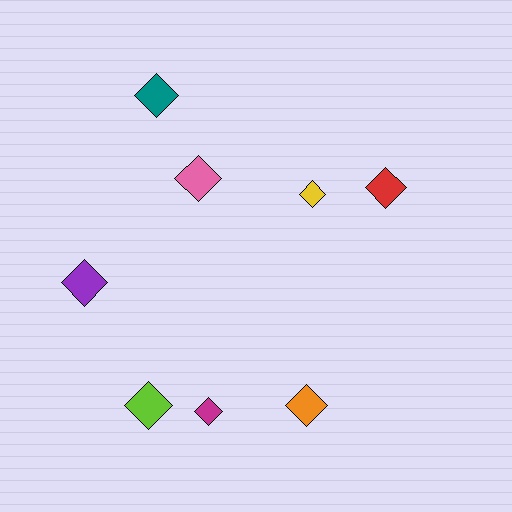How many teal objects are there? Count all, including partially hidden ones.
There is 1 teal object.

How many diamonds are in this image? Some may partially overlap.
There are 8 diamonds.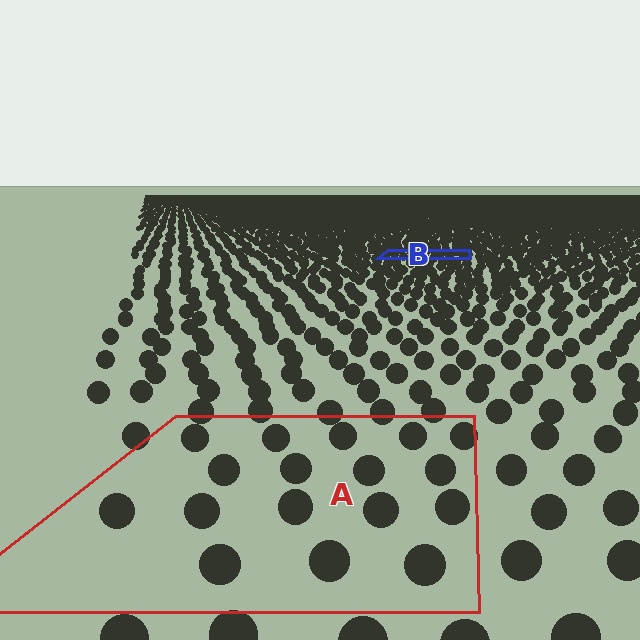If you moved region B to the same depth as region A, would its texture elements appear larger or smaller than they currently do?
They would appear larger. At a closer depth, the same texture elements are projected at a bigger on-screen size.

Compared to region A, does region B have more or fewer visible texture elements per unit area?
Region B has more texture elements per unit area — they are packed more densely because it is farther away.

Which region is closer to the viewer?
Region A is closer. The texture elements there are larger and more spread out.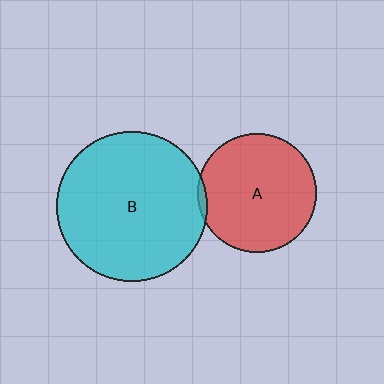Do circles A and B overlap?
Yes.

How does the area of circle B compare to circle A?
Approximately 1.6 times.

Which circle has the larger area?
Circle B (cyan).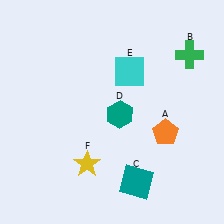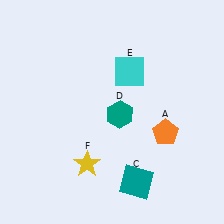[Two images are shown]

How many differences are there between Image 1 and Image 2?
There is 1 difference between the two images.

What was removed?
The green cross (B) was removed in Image 2.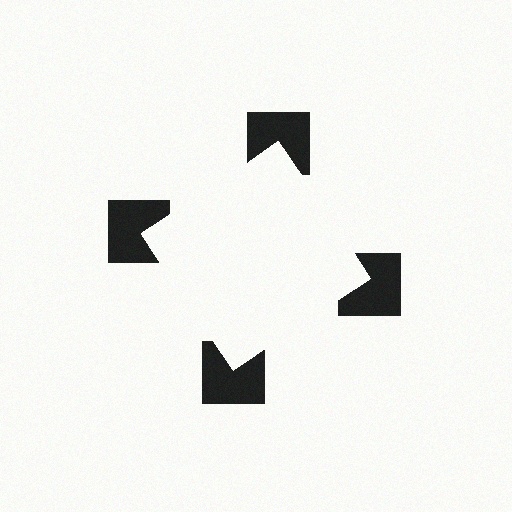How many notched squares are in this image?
There are 4 — one at each vertex of the illusory square.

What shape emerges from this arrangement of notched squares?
An illusory square — its edges are inferred from the aligned wedge cuts in the notched squares, not physically drawn.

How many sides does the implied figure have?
4 sides.